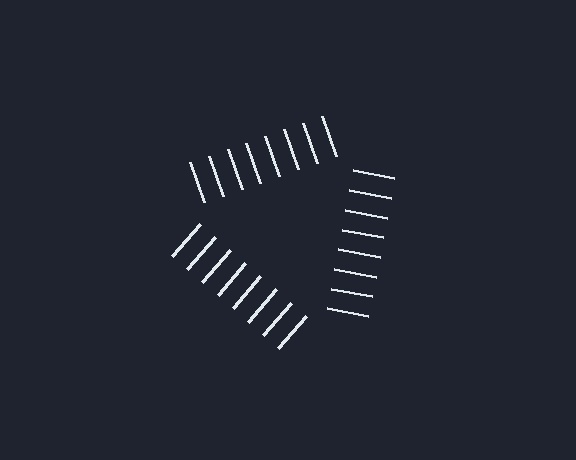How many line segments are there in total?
24 — 8 along each of the 3 edges.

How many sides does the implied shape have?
3 sides — the line-ends trace a triangle.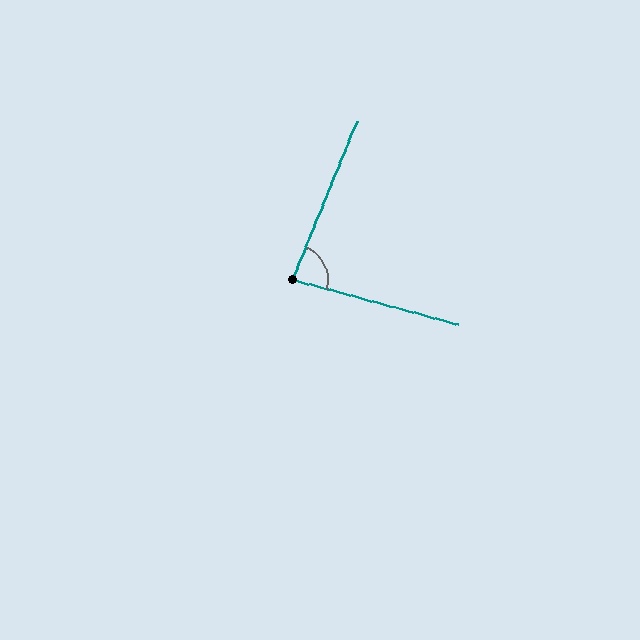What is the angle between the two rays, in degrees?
Approximately 83 degrees.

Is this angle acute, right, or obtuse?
It is acute.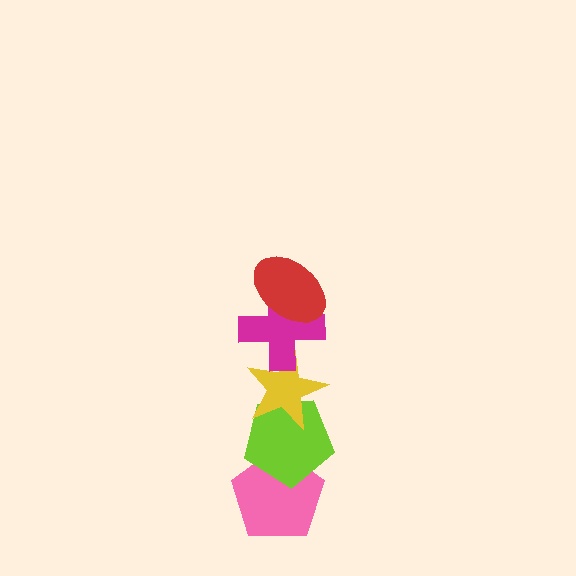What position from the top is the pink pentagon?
The pink pentagon is 5th from the top.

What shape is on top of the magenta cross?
The red ellipse is on top of the magenta cross.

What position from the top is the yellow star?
The yellow star is 3rd from the top.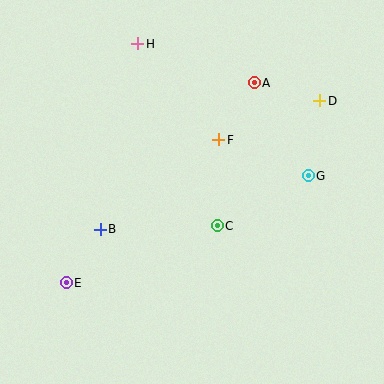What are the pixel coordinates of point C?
Point C is at (217, 226).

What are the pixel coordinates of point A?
Point A is at (254, 83).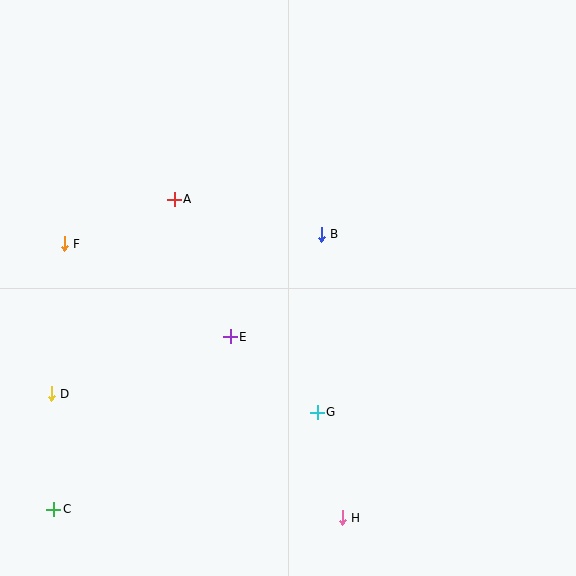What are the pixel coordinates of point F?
Point F is at (64, 244).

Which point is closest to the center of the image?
Point B at (321, 234) is closest to the center.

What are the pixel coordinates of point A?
Point A is at (174, 199).